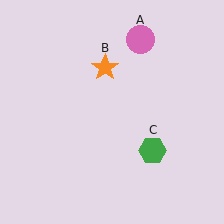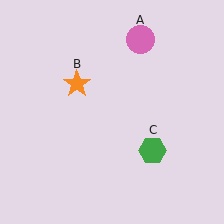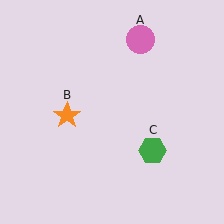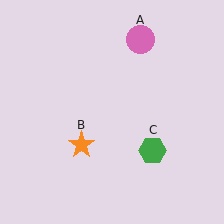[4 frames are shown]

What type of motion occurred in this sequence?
The orange star (object B) rotated counterclockwise around the center of the scene.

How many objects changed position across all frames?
1 object changed position: orange star (object B).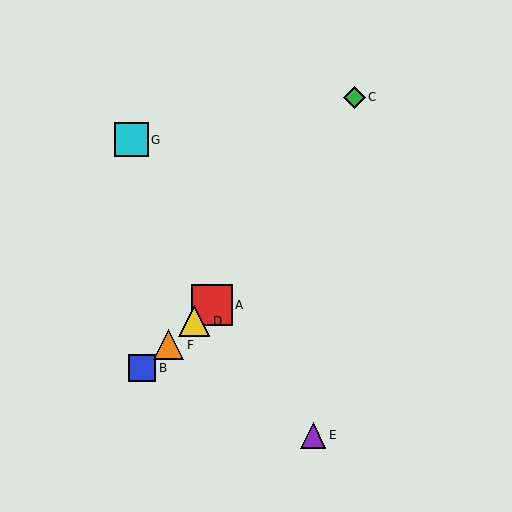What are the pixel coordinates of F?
Object F is at (168, 345).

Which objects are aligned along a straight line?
Objects A, B, D, F are aligned along a straight line.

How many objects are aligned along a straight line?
4 objects (A, B, D, F) are aligned along a straight line.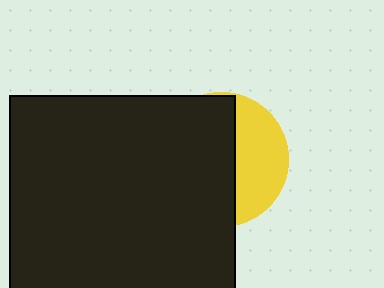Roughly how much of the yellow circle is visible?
A small part of it is visible (roughly 38%).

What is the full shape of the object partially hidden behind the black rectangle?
The partially hidden object is a yellow circle.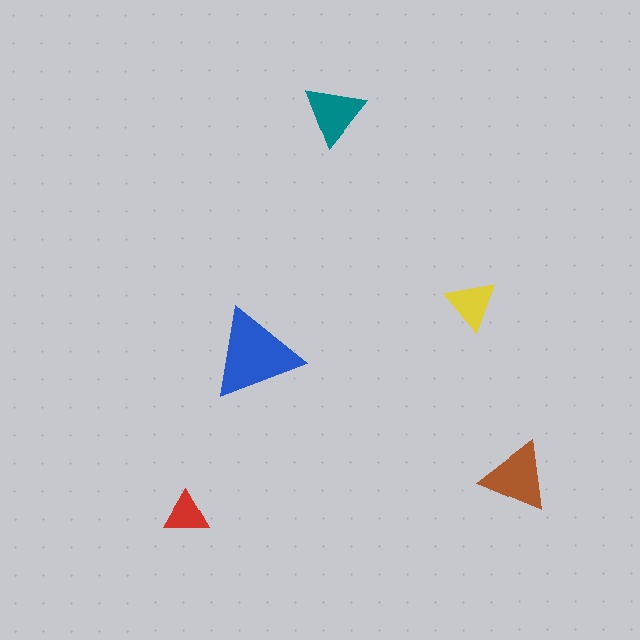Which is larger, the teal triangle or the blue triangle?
The blue one.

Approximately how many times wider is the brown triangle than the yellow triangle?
About 1.5 times wider.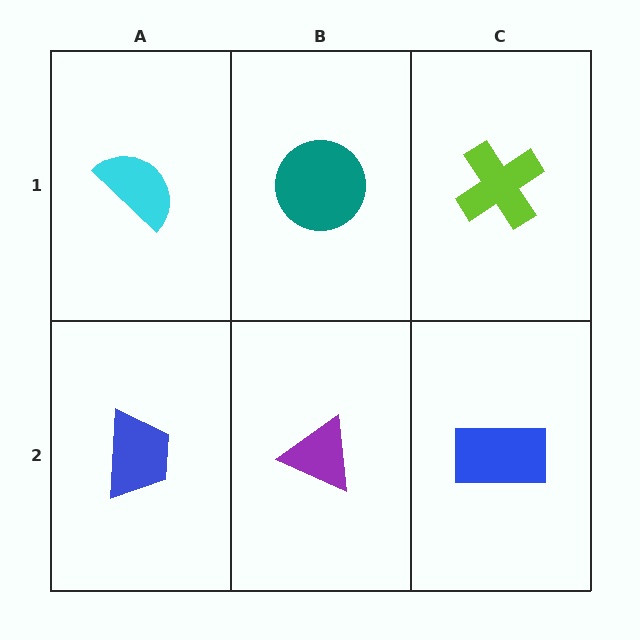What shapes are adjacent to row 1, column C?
A blue rectangle (row 2, column C), a teal circle (row 1, column B).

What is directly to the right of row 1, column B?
A lime cross.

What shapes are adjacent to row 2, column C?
A lime cross (row 1, column C), a purple triangle (row 2, column B).